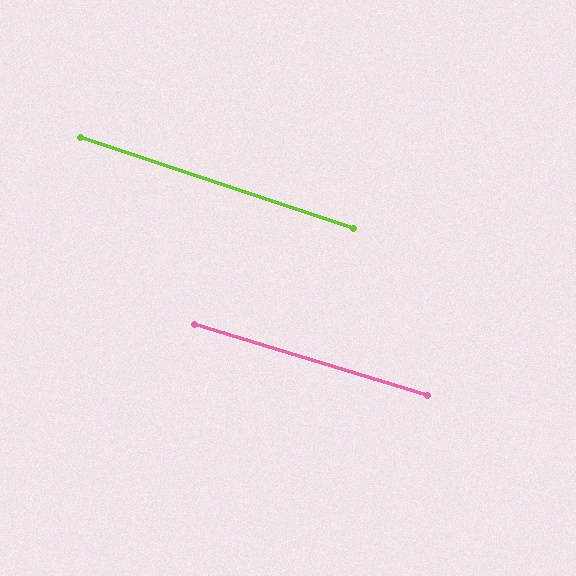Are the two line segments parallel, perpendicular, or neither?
Parallel — their directions differ by only 1.4°.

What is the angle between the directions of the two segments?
Approximately 1 degree.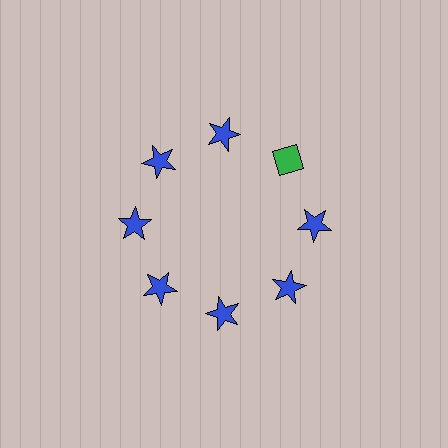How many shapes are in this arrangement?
There are 8 shapes arranged in a ring pattern.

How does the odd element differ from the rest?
It differs in both color (green instead of blue) and shape (diamond instead of star).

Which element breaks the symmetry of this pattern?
The green diamond at roughly the 2 o'clock position breaks the symmetry. All other shapes are blue stars.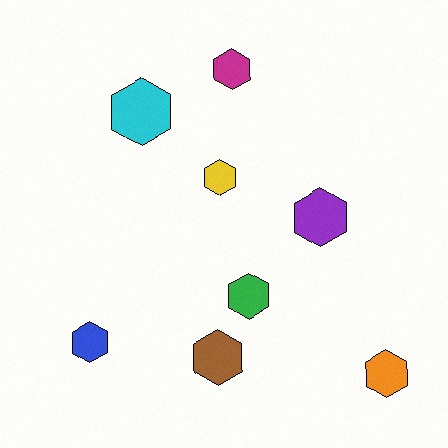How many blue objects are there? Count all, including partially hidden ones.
There is 1 blue object.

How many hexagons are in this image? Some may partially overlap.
There are 8 hexagons.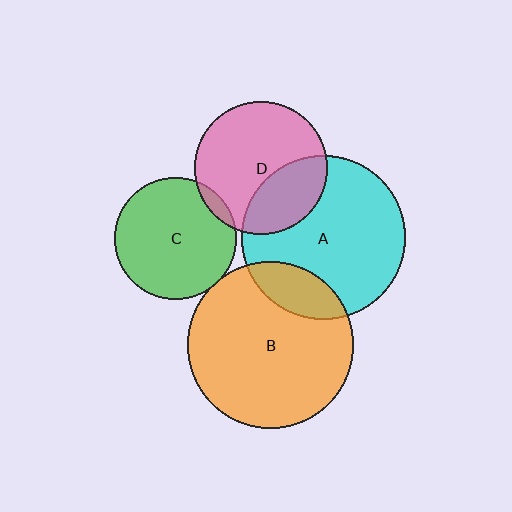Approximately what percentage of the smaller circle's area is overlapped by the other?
Approximately 5%.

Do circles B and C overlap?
Yes.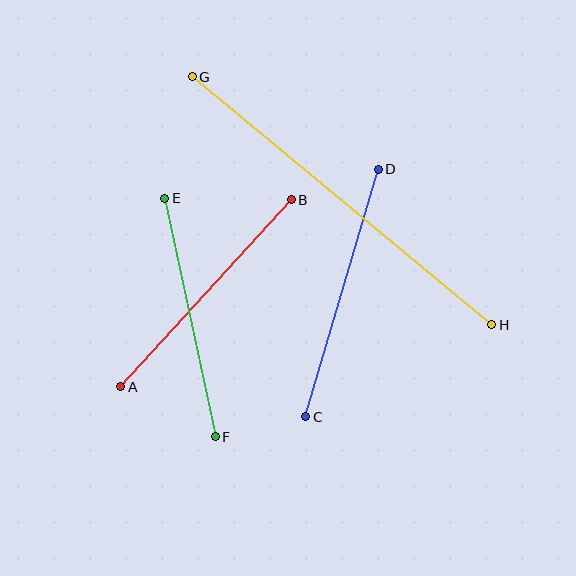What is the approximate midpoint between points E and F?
The midpoint is at approximately (190, 317) pixels.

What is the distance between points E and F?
The distance is approximately 244 pixels.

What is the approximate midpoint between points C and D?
The midpoint is at approximately (342, 293) pixels.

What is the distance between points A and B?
The distance is approximately 253 pixels.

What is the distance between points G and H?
The distance is approximately 389 pixels.